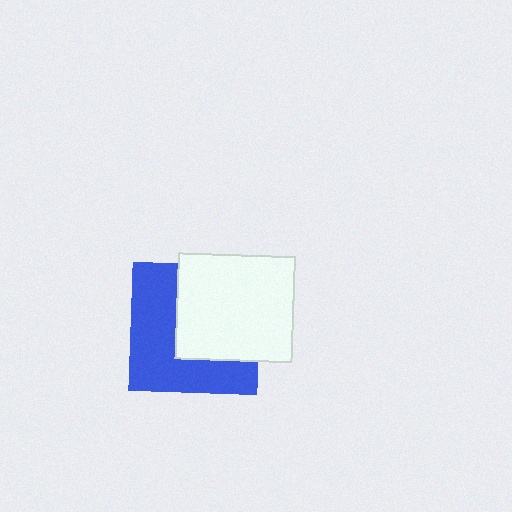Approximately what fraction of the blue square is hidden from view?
Roughly 48% of the blue square is hidden behind the white rectangle.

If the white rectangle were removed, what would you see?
You would see the complete blue square.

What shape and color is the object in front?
The object in front is a white rectangle.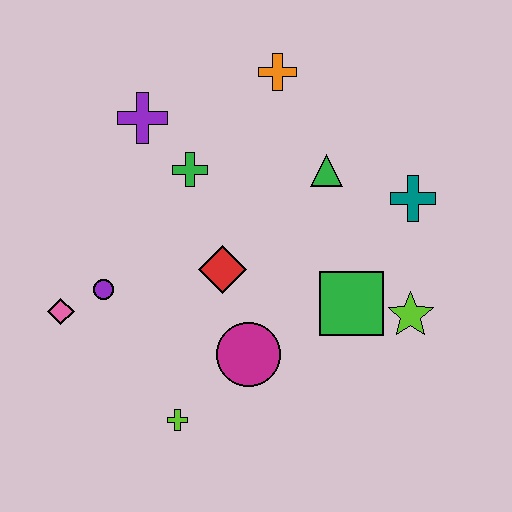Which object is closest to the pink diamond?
The purple circle is closest to the pink diamond.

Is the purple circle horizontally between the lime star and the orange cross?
No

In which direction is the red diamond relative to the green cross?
The red diamond is below the green cross.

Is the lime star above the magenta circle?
Yes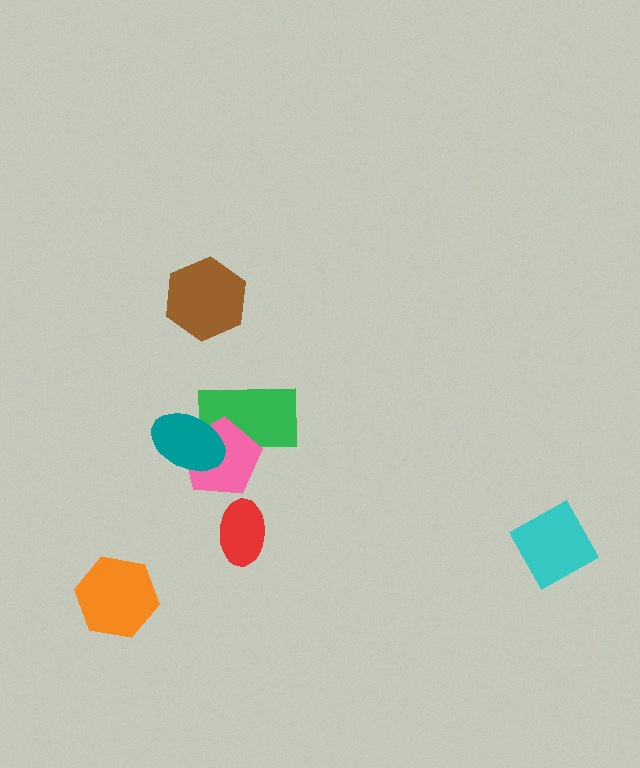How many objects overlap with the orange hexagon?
0 objects overlap with the orange hexagon.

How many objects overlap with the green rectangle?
2 objects overlap with the green rectangle.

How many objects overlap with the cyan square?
0 objects overlap with the cyan square.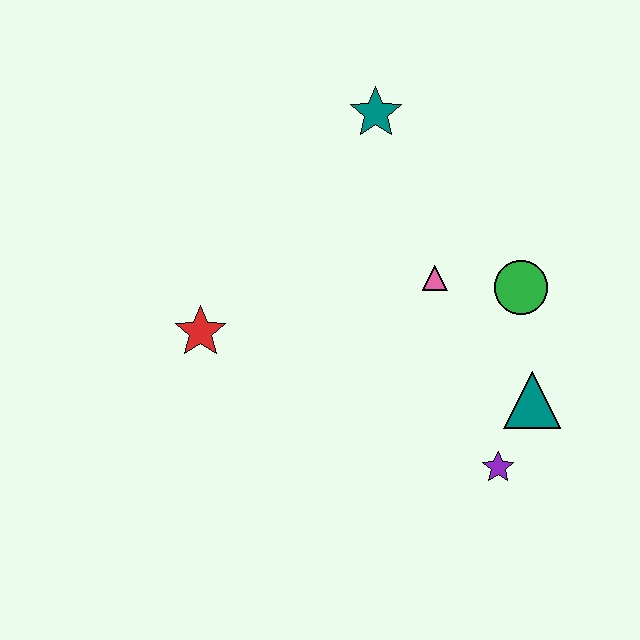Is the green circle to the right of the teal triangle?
No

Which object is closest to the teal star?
The pink triangle is closest to the teal star.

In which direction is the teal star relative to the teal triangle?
The teal star is above the teal triangle.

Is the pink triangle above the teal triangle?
Yes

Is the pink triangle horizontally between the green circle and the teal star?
Yes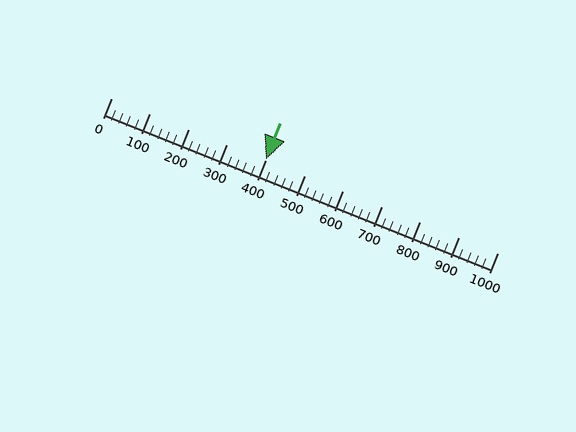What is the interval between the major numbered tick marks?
The major tick marks are spaced 100 units apart.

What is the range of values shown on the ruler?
The ruler shows values from 0 to 1000.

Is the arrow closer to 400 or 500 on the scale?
The arrow is closer to 400.